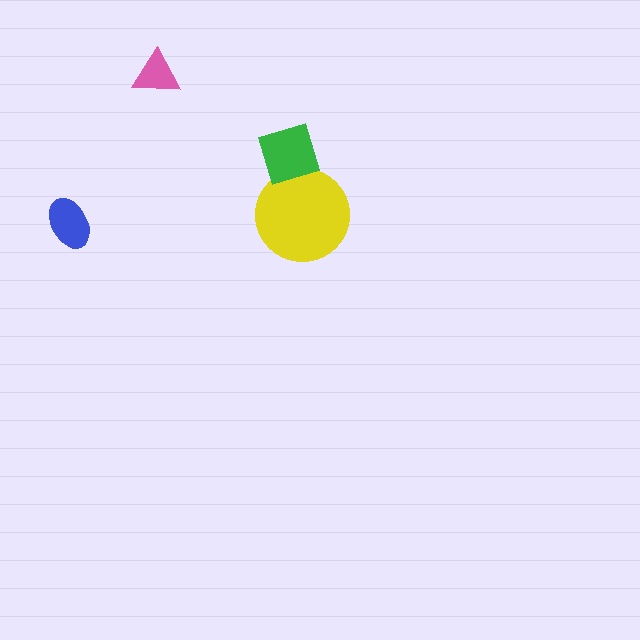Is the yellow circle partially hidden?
Yes, it is partially covered by another shape.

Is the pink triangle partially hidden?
No, no other shape covers it.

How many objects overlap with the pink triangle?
0 objects overlap with the pink triangle.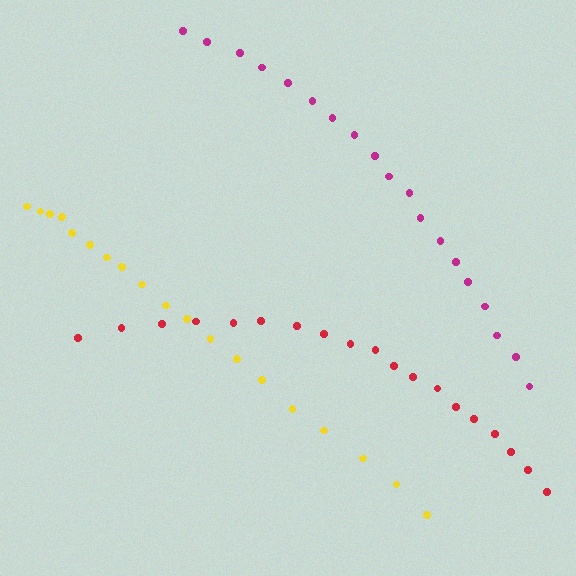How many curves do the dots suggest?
There are 3 distinct paths.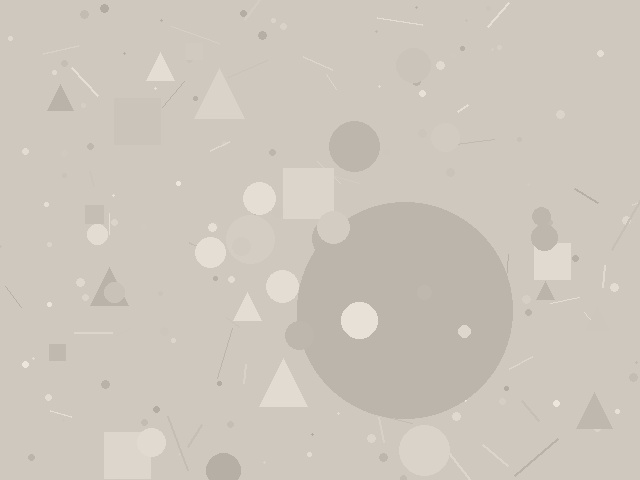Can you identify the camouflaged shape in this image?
The camouflaged shape is a circle.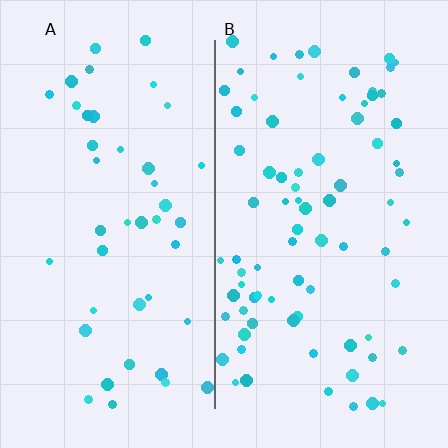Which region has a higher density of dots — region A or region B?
B (the right).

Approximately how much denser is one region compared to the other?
Approximately 1.8× — region B over region A.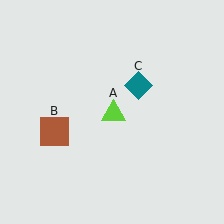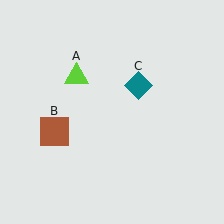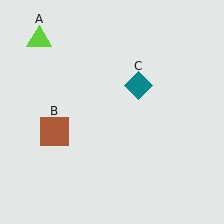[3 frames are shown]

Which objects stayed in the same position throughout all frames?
Brown square (object B) and teal diamond (object C) remained stationary.